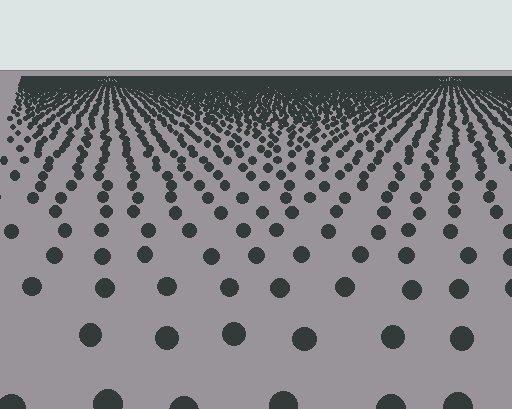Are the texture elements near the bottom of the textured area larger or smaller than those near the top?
Larger. Near the bottom, elements are closer to the viewer and appear at a bigger on-screen size.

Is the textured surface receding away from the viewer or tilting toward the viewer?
The surface is receding away from the viewer. Texture elements get smaller and denser toward the top.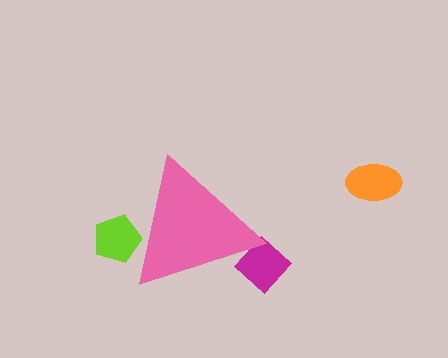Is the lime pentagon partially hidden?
Yes, the lime pentagon is partially hidden behind the pink triangle.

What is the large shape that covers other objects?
A pink triangle.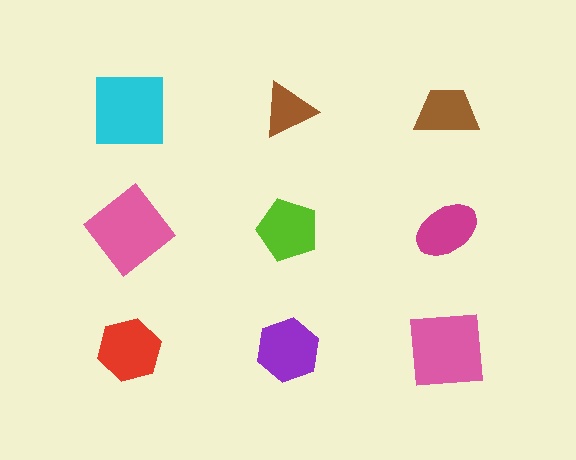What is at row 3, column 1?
A red hexagon.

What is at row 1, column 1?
A cyan square.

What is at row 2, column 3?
A magenta ellipse.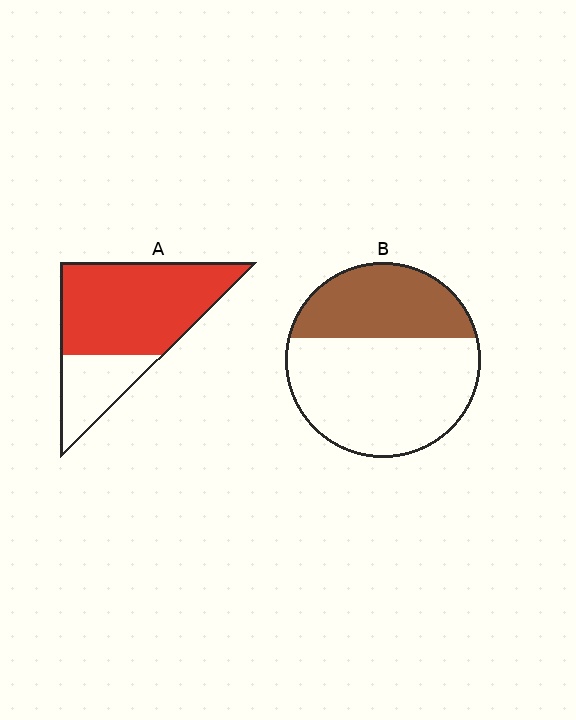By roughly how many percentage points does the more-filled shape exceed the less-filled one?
By roughly 35 percentage points (A over B).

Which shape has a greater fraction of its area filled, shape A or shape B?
Shape A.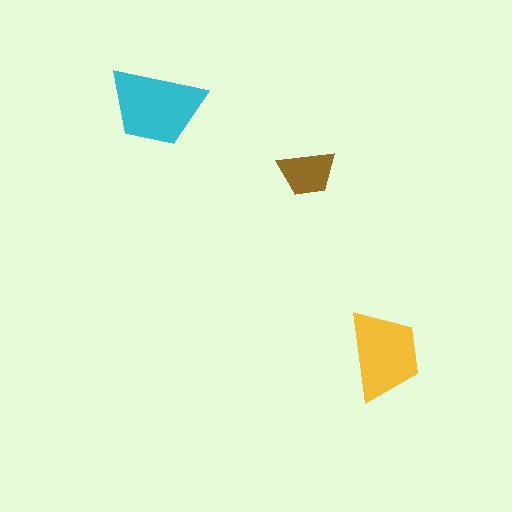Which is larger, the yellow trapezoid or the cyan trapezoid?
The cyan one.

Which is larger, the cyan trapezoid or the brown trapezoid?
The cyan one.